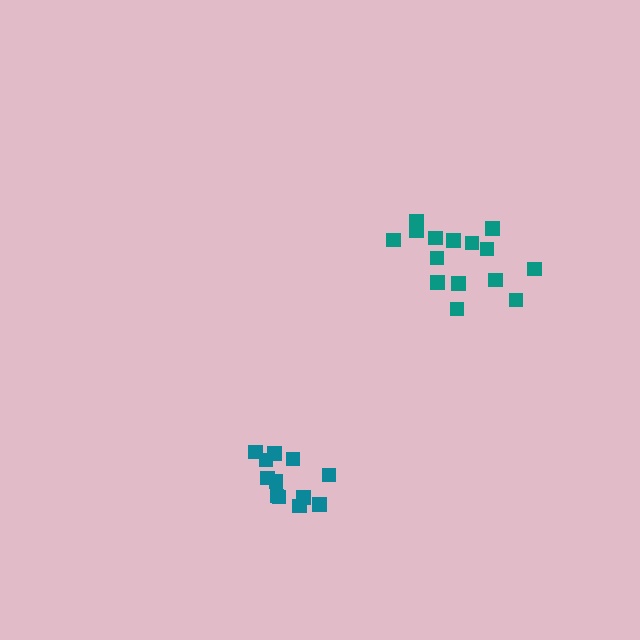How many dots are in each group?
Group 1: 15 dots, Group 2: 12 dots (27 total).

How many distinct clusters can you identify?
There are 2 distinct clusters.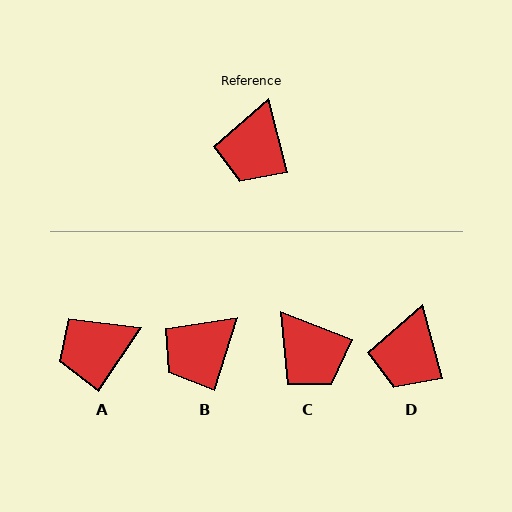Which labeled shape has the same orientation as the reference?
D.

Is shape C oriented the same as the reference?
No, it is off by about 54 degrees.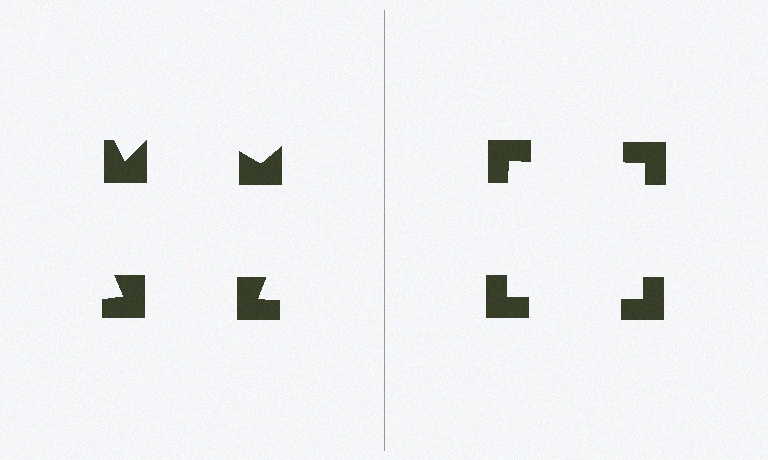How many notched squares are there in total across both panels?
8 — 4 on each side.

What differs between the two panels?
The notched squares are positioned identically on both sides; only the wedge orientations differ. On the right they align to a square; on the left they are misaligned.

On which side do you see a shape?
An illusory square appears on the right side. On the left side the wedge cuts are rotated, so no coherent shape forms.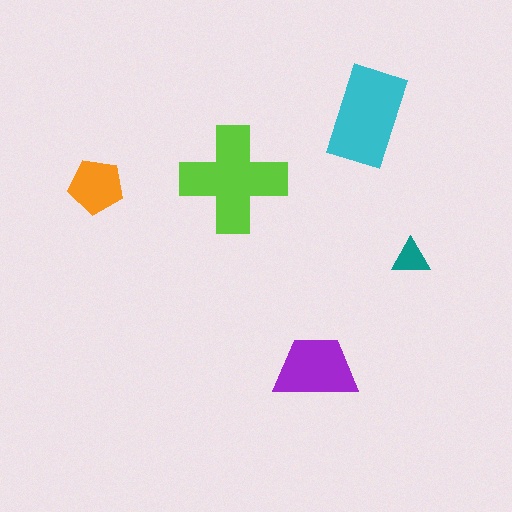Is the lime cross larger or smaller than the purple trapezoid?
Larger.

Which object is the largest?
The lime cross.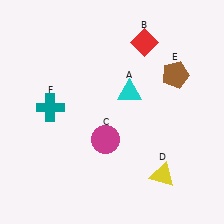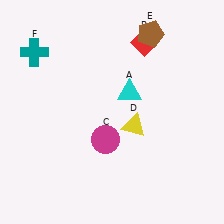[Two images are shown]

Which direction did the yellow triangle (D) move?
The yellow triangle (D) moved up.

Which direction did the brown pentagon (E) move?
The brown pentagon (E) moved up.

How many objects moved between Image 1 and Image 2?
3 objects moved between the two images.